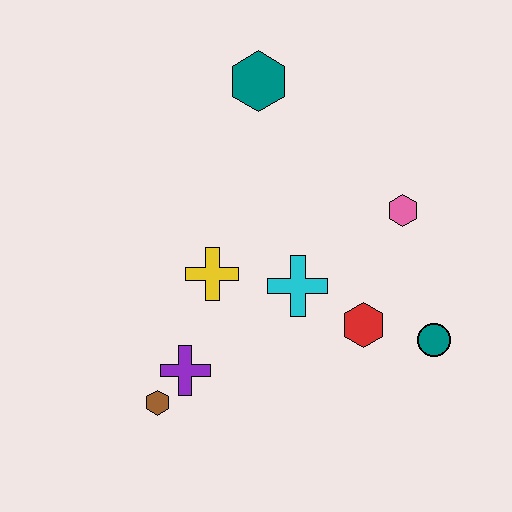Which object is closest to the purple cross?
The brown hexagon is closest to the purple cross.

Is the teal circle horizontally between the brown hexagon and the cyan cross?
No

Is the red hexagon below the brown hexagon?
No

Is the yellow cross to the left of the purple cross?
No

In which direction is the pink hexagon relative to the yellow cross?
The pink hexagon is to the right of the yellow cross.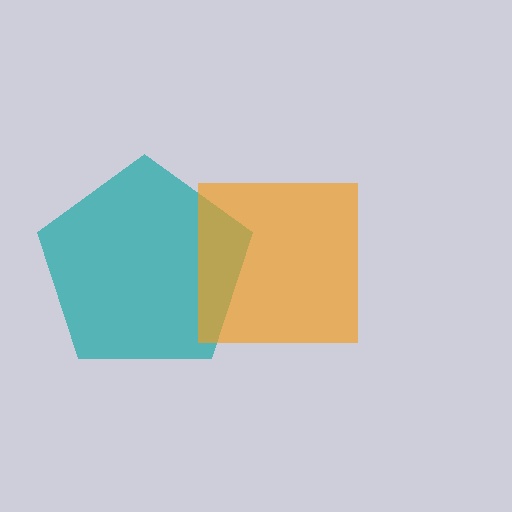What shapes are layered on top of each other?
The layered shapes are: a teal pentagon, an orange square.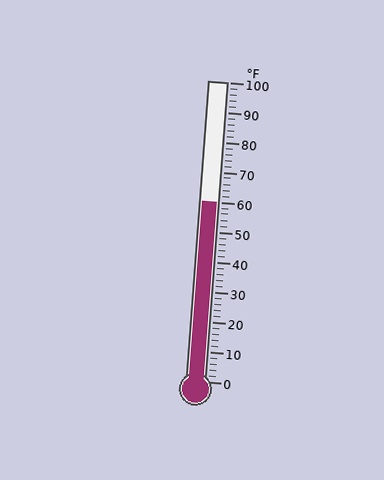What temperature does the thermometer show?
The thermometer shows approximately 60°F.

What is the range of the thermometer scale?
The thermometer scale ranges from 0°F to 100°F.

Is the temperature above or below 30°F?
The temperature is above 30°F.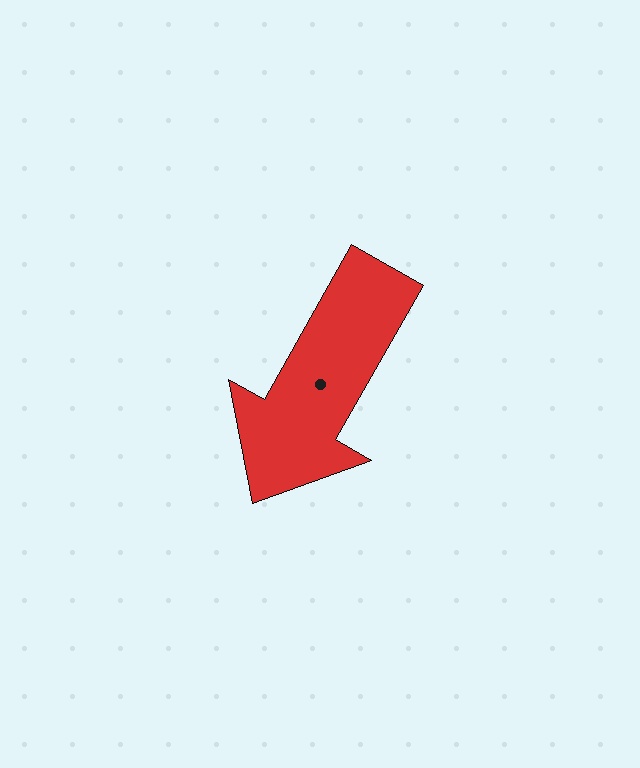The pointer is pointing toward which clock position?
Roughly 7 o'clock.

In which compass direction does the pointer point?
Southwest.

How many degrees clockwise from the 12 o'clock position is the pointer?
Approximately 209 degrees.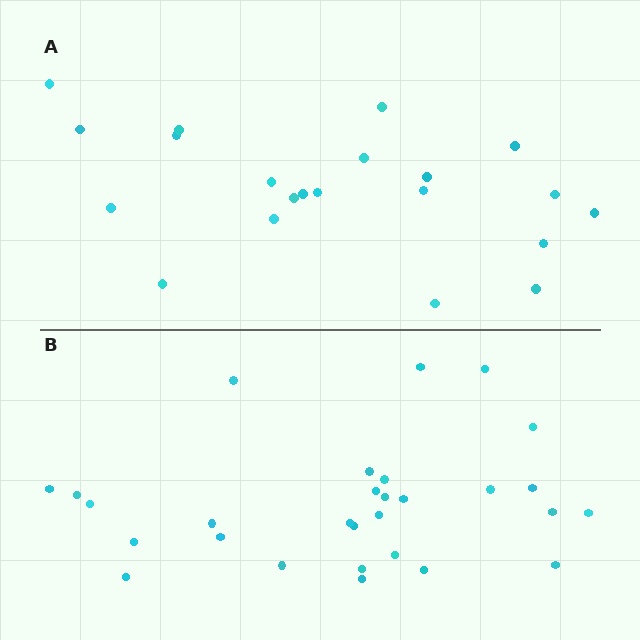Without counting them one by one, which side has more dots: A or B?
Region B (the bottom region) has more dots.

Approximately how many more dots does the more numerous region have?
Region B has roughly 8 or so more dots than region A.